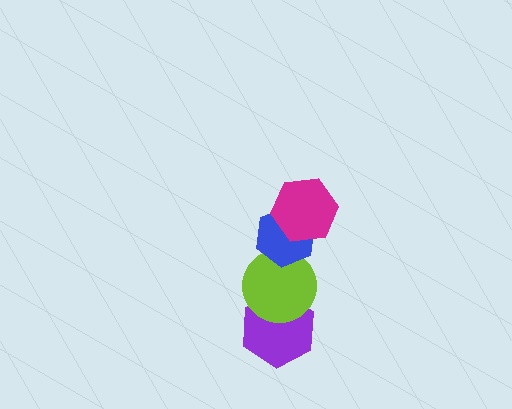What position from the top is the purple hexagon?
The purple hexagon is 4th from the top.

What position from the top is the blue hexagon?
The blue hexagon is 2nd from the top.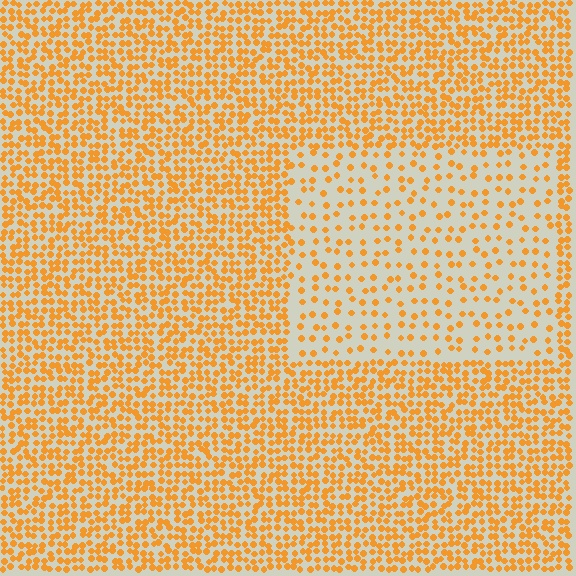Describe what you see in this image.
The image contains small orange elements arranged at two different densities. A rectangle-shaped region is visible where the elements are less densely packed than the surrounding area.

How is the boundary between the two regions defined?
The boundary is defined by a change in element density (approximately 2.5x ratio). All elements are the same color, size, and shape.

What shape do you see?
I see a rectangle.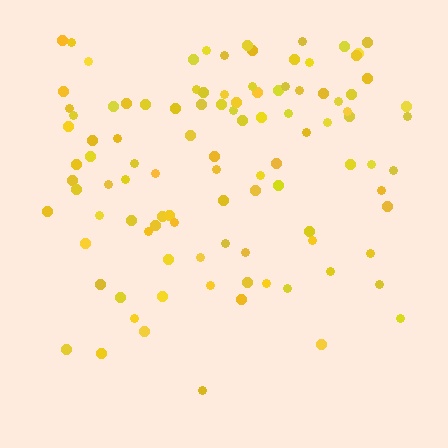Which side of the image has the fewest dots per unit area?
The bottom.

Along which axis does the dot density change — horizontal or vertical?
Vertical.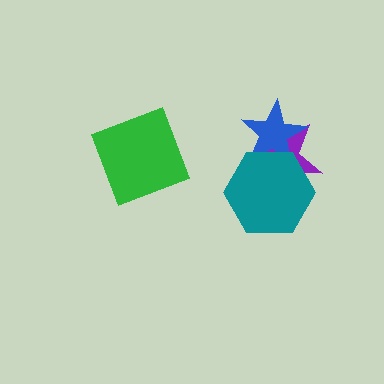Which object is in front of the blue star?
The teal hexagon is in front of the blue star.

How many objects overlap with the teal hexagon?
2 objects overlap with the teal hexagon.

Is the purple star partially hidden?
Yes, it is partially covered by another shape.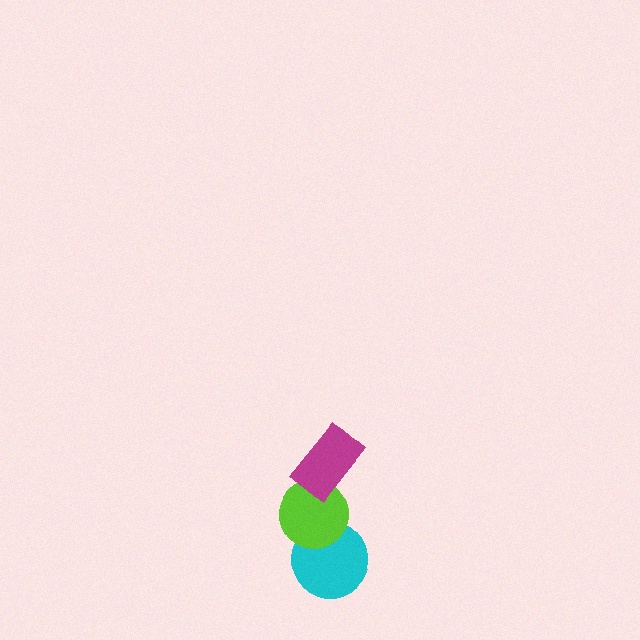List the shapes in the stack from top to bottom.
From top to bottom: the magenta rectangle, the lime circle, the cyan circle.